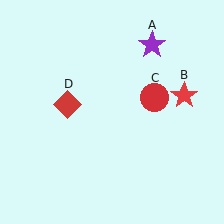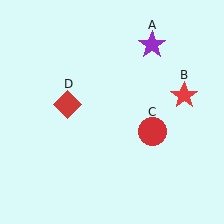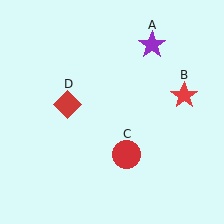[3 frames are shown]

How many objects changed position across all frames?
1 object changed position: red circle (object C).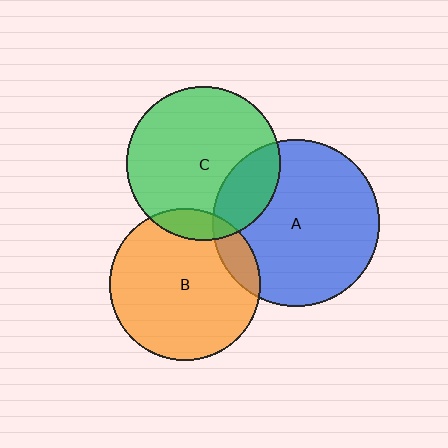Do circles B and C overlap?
Yes.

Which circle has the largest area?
Circle A (blue).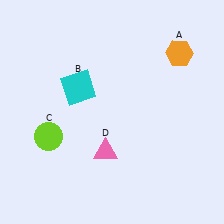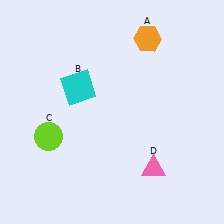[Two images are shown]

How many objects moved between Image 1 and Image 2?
2 objects moved between the two images.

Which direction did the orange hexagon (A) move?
The orange hexagon (A) moved left.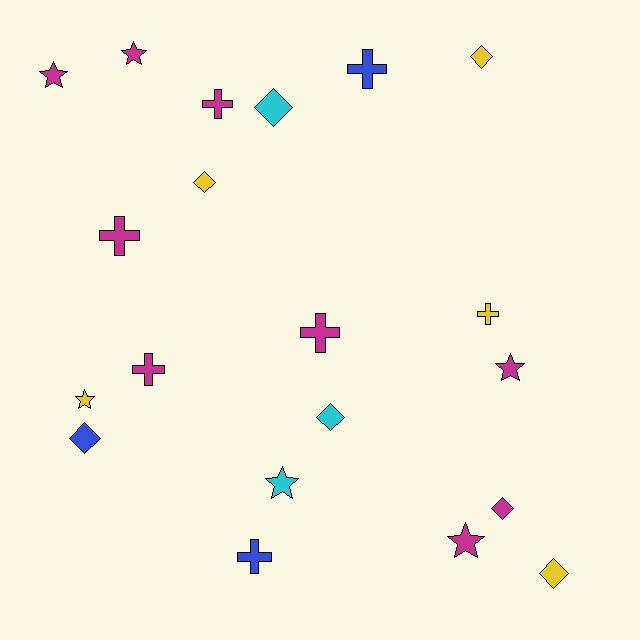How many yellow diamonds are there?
There are 3 yellow diamonds.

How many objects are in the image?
There are 20 objects.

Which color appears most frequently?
Magenta, with 9 objects.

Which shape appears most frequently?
Diamond, with 7 objects.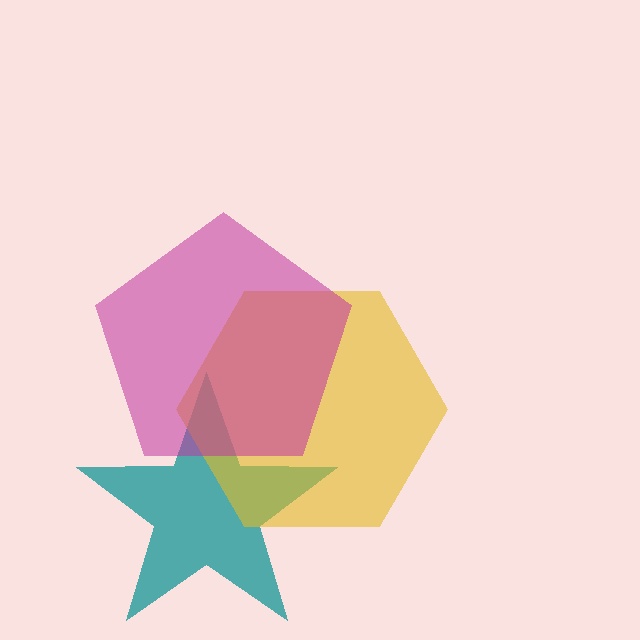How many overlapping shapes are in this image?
There are 3 overlapping shapes in the image.